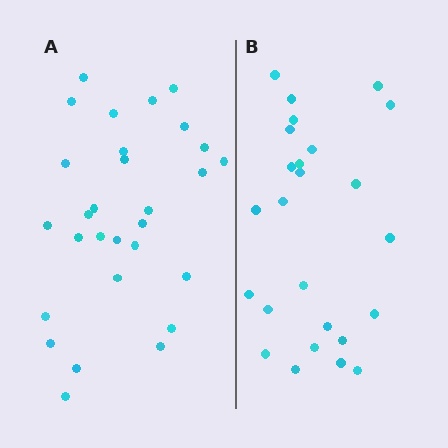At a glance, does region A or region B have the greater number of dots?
Region A (the left region) has more dots.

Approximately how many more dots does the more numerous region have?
Region A has about 4 more dots than region B.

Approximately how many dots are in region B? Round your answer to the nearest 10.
About 20 dots. (The exact count is 25, which rounds to 20.)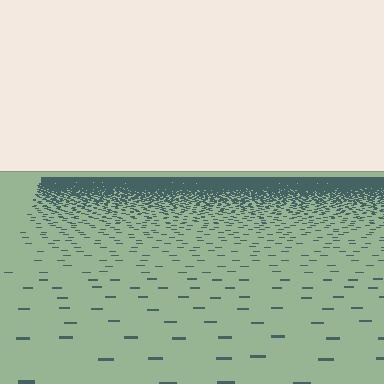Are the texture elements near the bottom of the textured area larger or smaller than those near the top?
Larger. Near the bottom, elements are closer to the viewer and appear at a bigger on-screen size.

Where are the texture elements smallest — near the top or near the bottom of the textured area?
Near the top.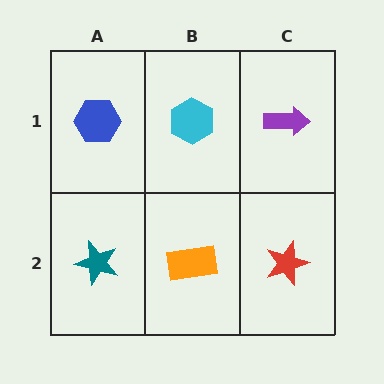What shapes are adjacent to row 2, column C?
A purple arrow (row 1, column C), an orange rectangle (row 2, column B).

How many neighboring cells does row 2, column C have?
2.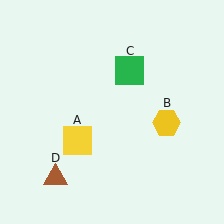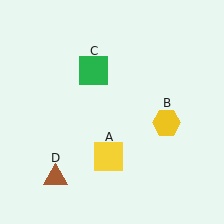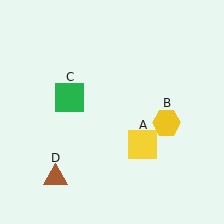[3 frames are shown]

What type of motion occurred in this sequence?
The yellow square (object A), green square (object C) rotated counterclockwise around the center of the scene.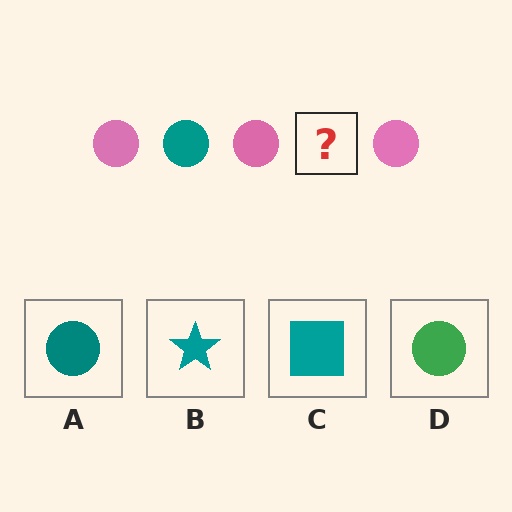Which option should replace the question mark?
Option A.